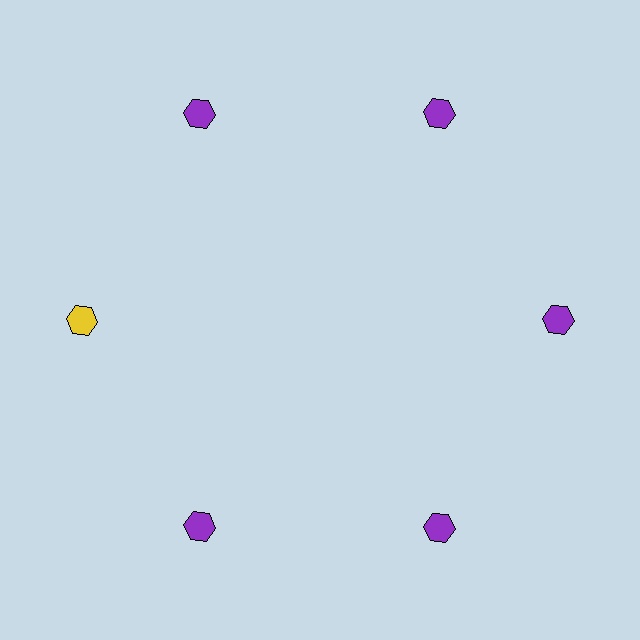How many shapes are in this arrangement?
There are 6 shapes arranged in a ring pattern.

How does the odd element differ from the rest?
It has a different color: yellow instead of purple.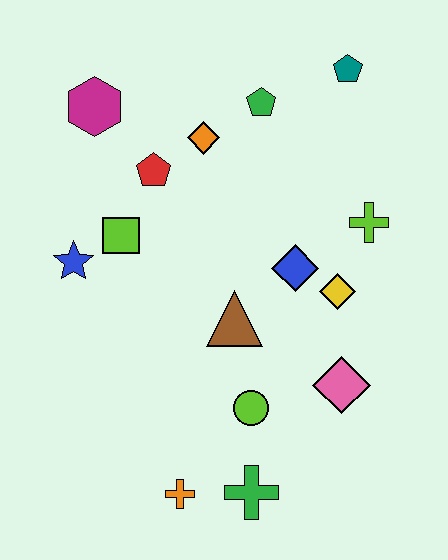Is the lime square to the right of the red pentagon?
No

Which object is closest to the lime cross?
The yellow diamond is closest to the lime cross.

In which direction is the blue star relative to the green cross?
The blue star is above the green cross.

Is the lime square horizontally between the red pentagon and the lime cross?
No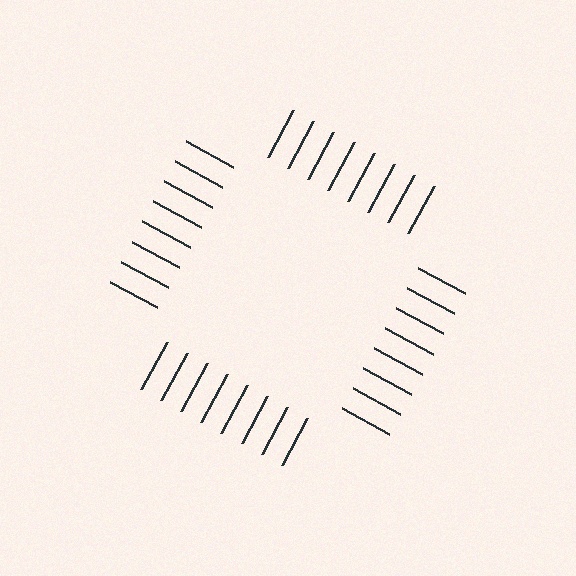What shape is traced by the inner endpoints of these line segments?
An illusory square — the line segments terminate on its edges but no continuous stroke is drawn.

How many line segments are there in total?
32 — 8 along each of the 4 edges.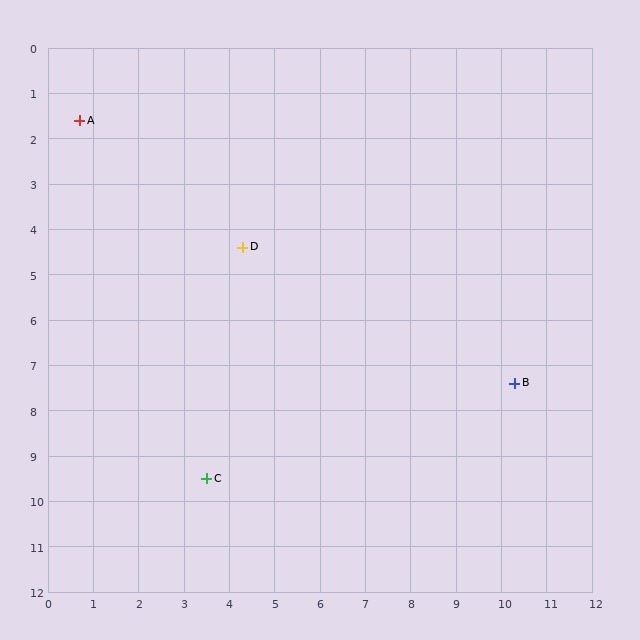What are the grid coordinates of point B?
Point B is at approximately (10.3, 7.4).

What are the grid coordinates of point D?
Point D is at approximately (4.3, 4.4).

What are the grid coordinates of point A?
Point A is at approximately (0.7, 1.6).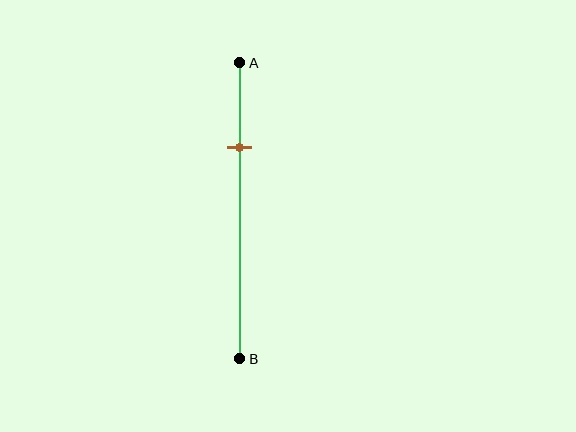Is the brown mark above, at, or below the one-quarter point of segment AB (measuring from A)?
The brown mark is below the one-quarter point of segment AB.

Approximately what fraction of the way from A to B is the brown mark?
The brown mark is approximately 30% of the way from A to B.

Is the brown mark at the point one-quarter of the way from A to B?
No, the mark is at about 30% from A, not at the 25% one-quarter point.